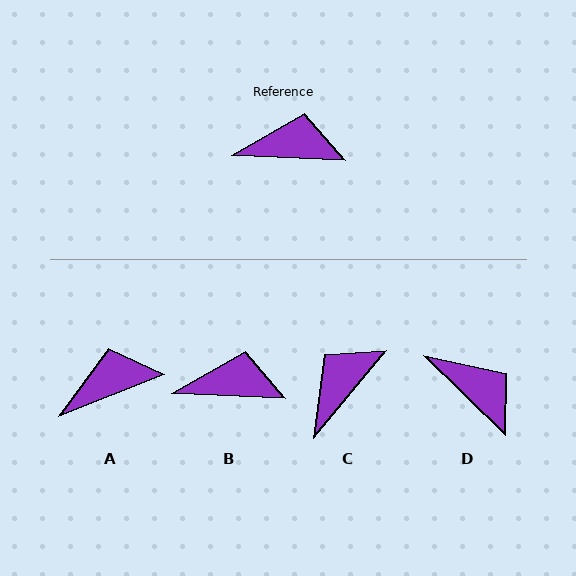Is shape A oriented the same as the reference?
No, it is off by about 24 degrees.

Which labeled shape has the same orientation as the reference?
B.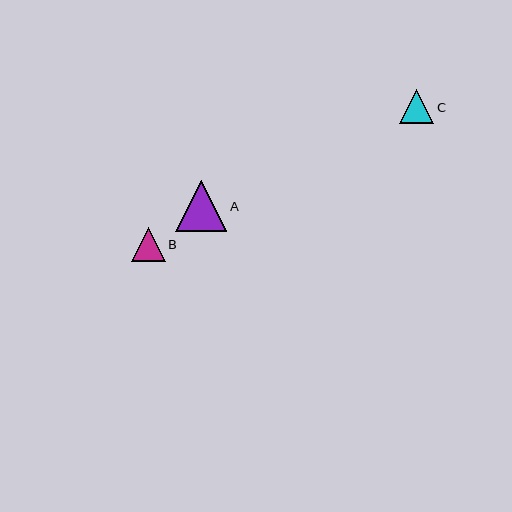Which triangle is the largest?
Triangle A is the largest with a size of approximately 51 pixels.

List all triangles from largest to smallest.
From largest to smallest: A, C, B.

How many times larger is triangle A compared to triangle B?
Triangle A is approximately 1.5 times the size of triangle B.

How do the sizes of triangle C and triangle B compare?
Triangle C and triangle B are approximately the same size.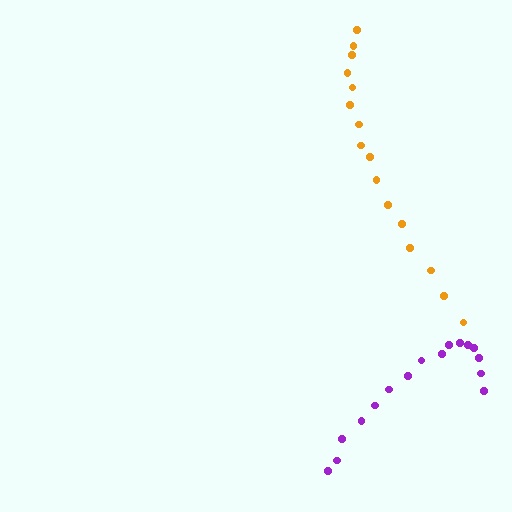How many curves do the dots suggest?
There are 2 distinct paths.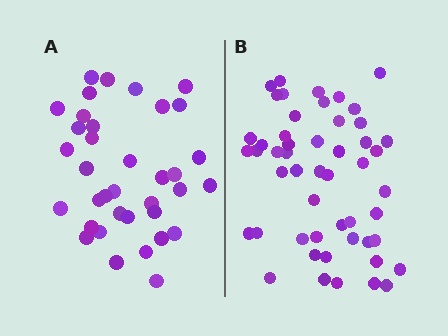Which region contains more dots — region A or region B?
Region B (the right region) has more dots.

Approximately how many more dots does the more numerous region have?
Region B has approximately 15 more dots than region A.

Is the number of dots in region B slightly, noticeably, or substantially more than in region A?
Region B has noticeably more, but not dramatically so. The ratio is roughly 1.4 to 1.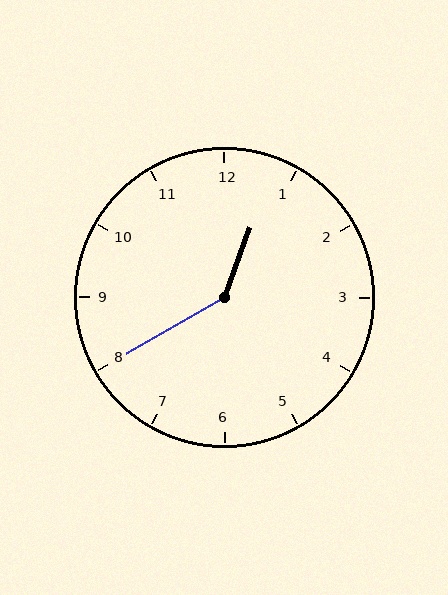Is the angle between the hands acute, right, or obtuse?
It is obtuse.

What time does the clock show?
12:40.